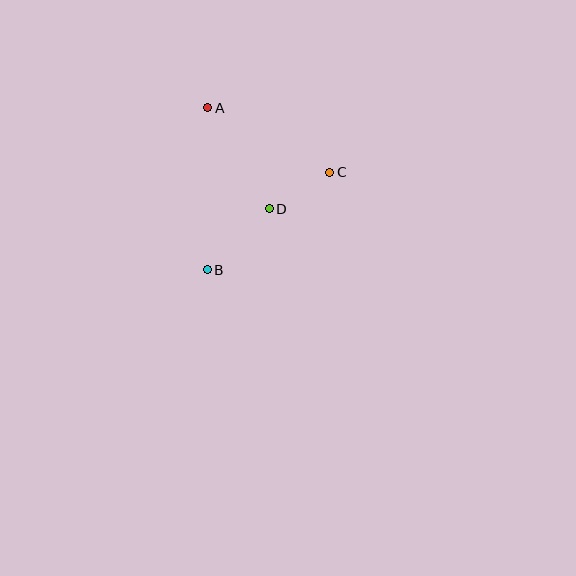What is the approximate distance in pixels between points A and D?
The distance between A and D is approximately 118 pixels.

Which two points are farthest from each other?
Points A and B are farthest from each other.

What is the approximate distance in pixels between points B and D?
The distance between B and D is approximately 87 pixels.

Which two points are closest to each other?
Points C and D are closest to each other.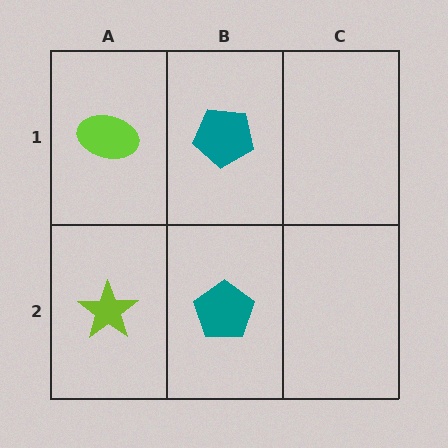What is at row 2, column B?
A teal pentagon.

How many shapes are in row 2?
2 shapes.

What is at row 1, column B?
A teal pentagon.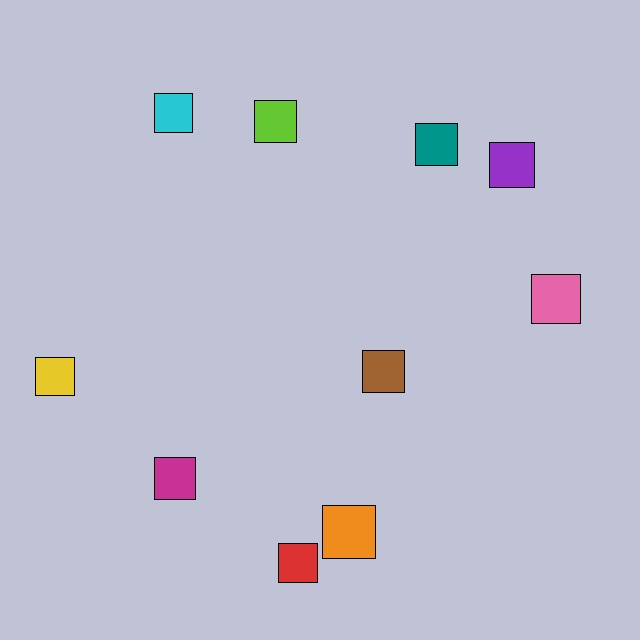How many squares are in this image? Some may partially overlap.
There are 10 squares.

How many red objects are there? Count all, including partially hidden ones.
There is 1 red object.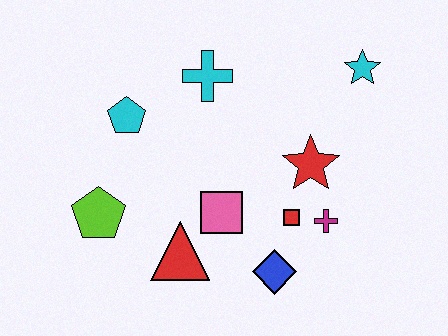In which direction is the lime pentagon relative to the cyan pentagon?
The lime pentagon is below the cyan pentagon.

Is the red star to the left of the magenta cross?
Yes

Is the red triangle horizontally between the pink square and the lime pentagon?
Yes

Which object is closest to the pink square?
The red triangle is closest to the pink square.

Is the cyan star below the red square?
No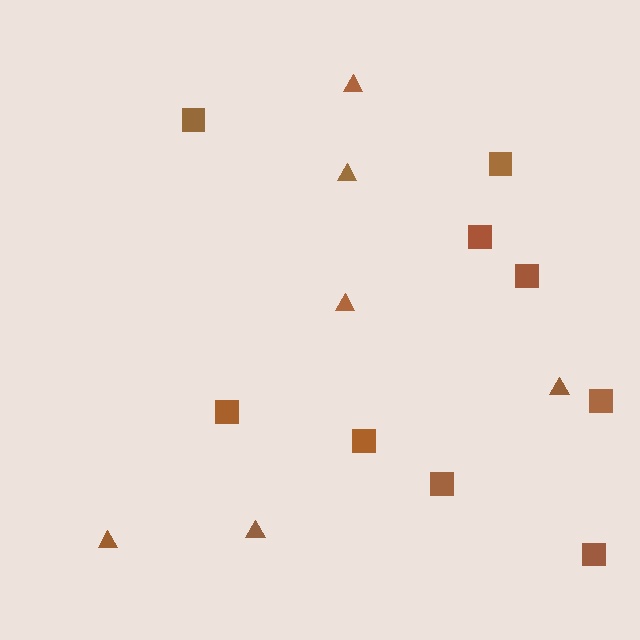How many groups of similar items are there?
There are 2 groups: one group of squares (9) and one group of triangles (6).